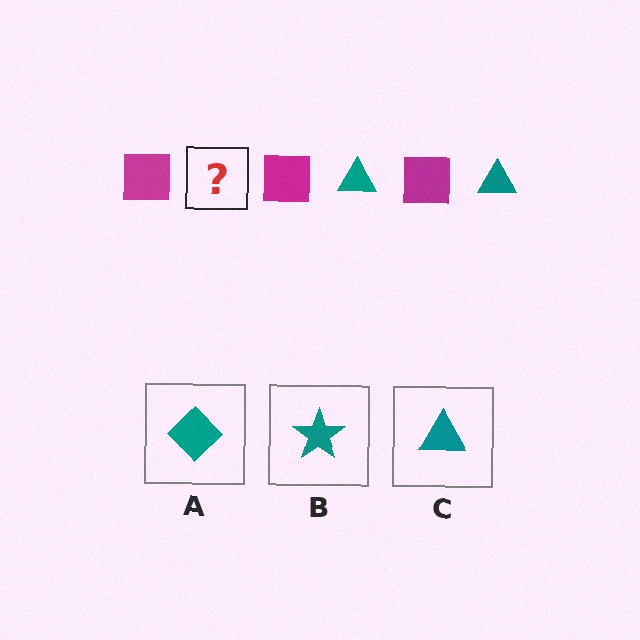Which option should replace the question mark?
Option C.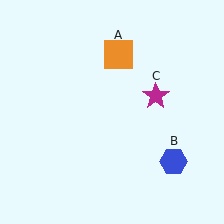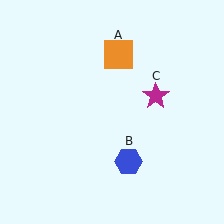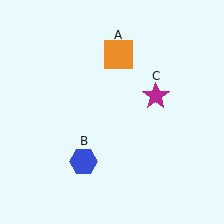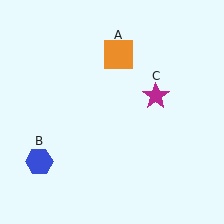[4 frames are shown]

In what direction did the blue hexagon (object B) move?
The blue hexagon (object B) moved left.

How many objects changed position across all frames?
1 object changed position: blue hexagon (object B).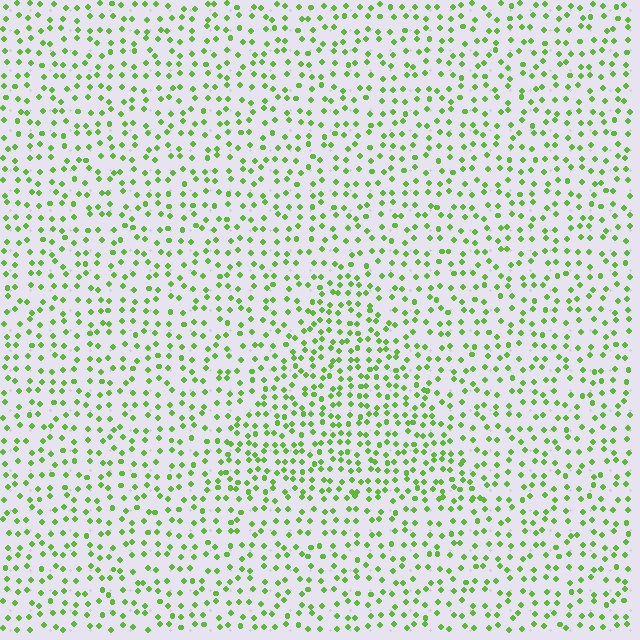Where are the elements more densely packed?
The elements are more densely packed inside the triangle boundary.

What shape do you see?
I see a triangle.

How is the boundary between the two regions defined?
The boundary is defined by a change in element density (approximately 1.6x ratio). All elements are the same color, size, and shape.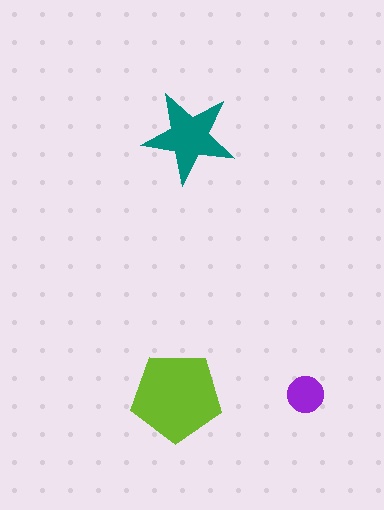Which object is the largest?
The lime pentagon.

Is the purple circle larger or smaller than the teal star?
Smaller.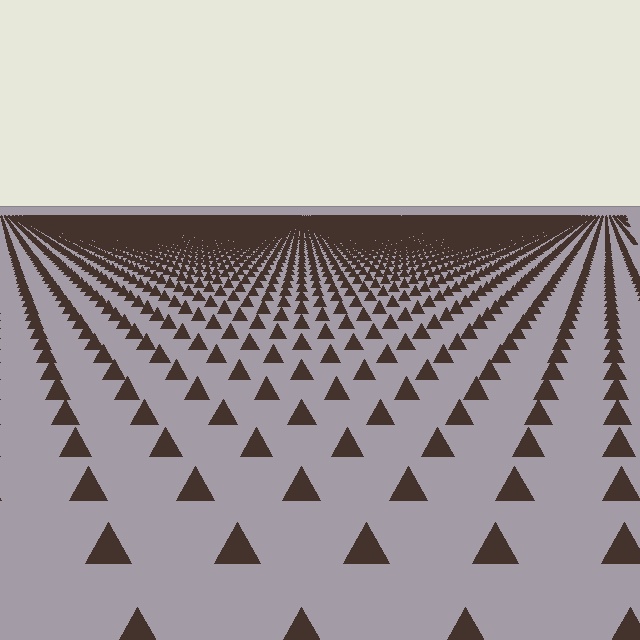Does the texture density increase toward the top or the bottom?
Density increases toward the top.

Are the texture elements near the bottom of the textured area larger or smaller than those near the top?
Larger. Near the bottom, elements are closer to the viewer and appear at a bigger on-screen size.